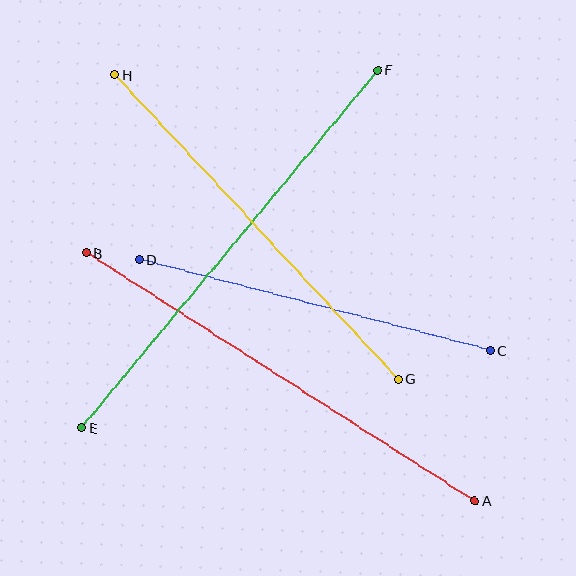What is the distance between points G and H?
The distance is approximately 416 pixels.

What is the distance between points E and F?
The distance is approximately 464 pixels.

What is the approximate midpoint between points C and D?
The midpoint is at approximately (315, 305) pixels.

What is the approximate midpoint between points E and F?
The midpoint is at approximately (230, 249) pixels.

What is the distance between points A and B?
The distance is approximately 461 pixels.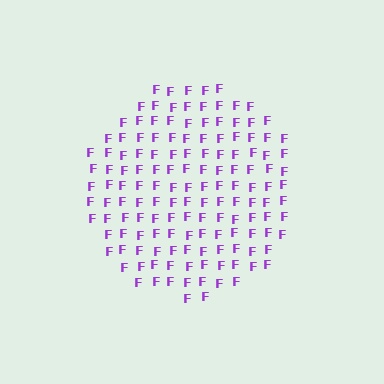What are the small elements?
The small elements are letter F's.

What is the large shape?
The large shape is a circle.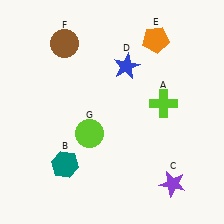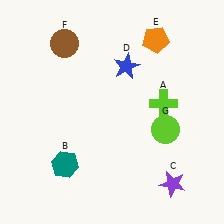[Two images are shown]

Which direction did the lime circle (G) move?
The lime circle (G) moved right.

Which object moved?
The lime circle (G) moved right.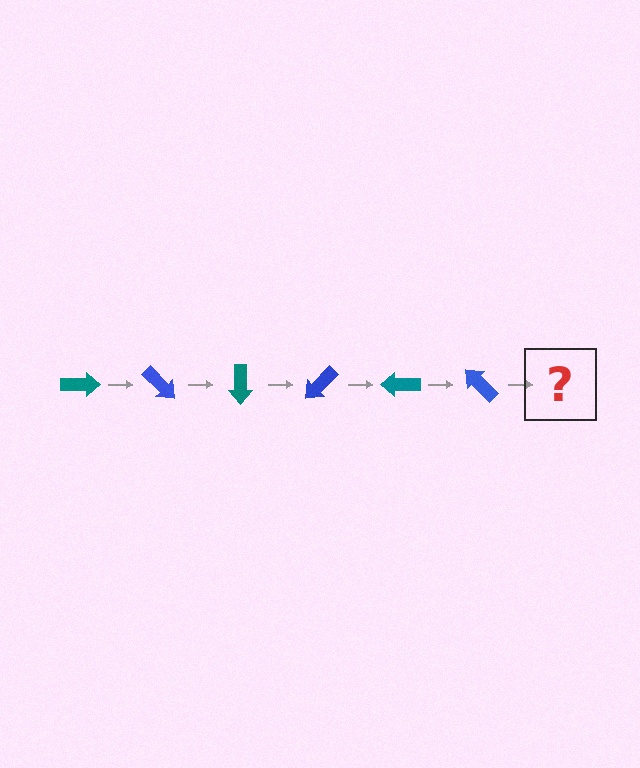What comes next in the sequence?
The next element should be a teal arrow, rotated 270 degrees from the start.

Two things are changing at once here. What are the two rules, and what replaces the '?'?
The two rules are that it rotates 45 degrees each step and the color cycles through teal and blue. The '?' should be a teal arrow, rotated 270 degrees from the start.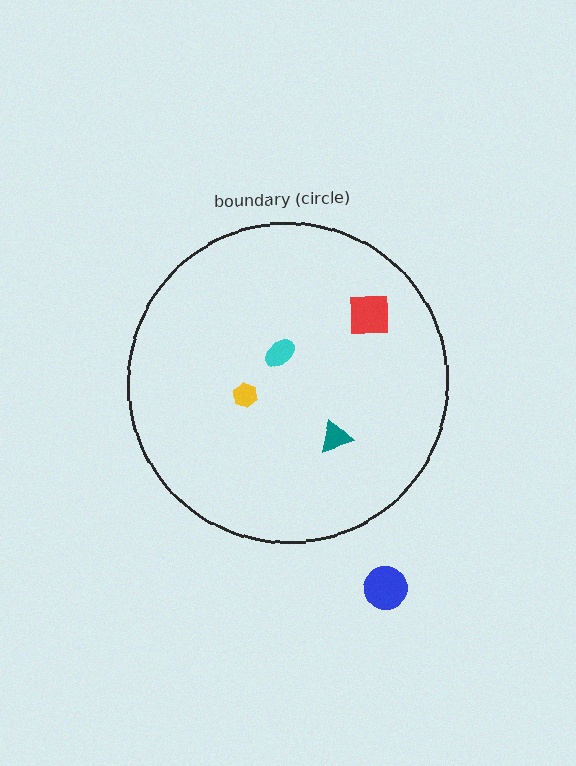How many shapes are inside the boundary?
4 inside, 1 outside.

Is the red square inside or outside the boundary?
Inside.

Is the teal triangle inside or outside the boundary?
Inside.